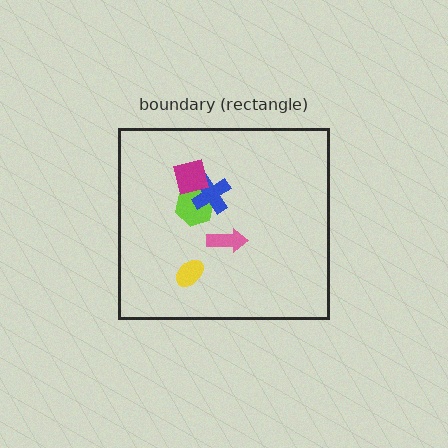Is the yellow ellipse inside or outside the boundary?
Inside.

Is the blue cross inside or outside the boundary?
Inside.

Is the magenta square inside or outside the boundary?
Inside.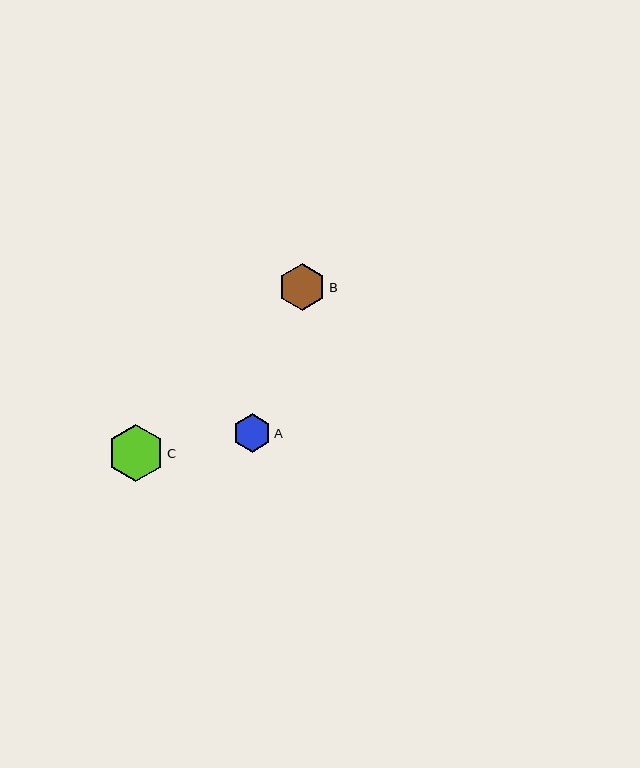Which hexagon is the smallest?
Hexagon A is the smallest with a size of approximately 39 pixels.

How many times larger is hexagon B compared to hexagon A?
Hexagon B is approximately 1.2 times the size of hexagon A.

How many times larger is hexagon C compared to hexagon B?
Hexagon C is approximately 1.2 times the size of hexagon B.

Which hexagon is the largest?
Hexagon C is the largest with a size of approximately 57 pixels.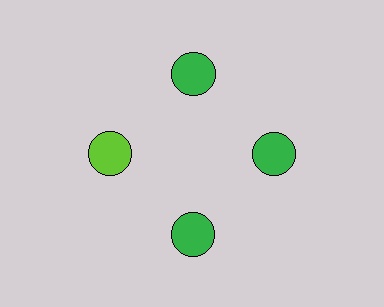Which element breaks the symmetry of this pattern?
The lime circle at roughly the 9 o'clock position breaks the symmetry. All other shapes are green circles.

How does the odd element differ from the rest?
It has a different color: lime instead of green.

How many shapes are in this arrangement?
There are 4 shapes arranged in a ring pattern.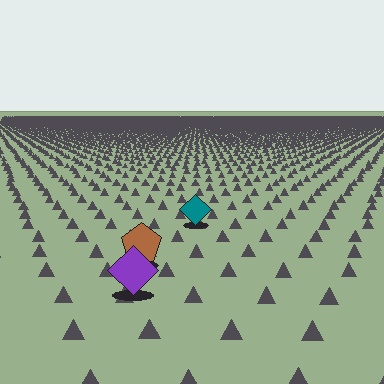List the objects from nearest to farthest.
From nearest to farthest: the purple diamond, the brown pentagon, the teal diamond.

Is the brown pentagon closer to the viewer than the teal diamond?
Yes. The brown pentagon is closer — you can tell from the texture gradient: the ground texture is coarser near it.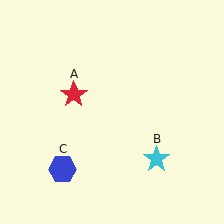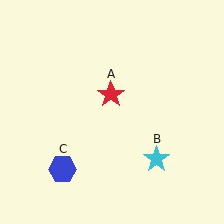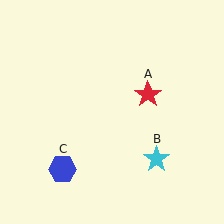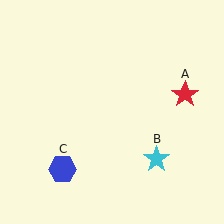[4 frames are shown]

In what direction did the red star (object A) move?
The red star (object A) moved right.